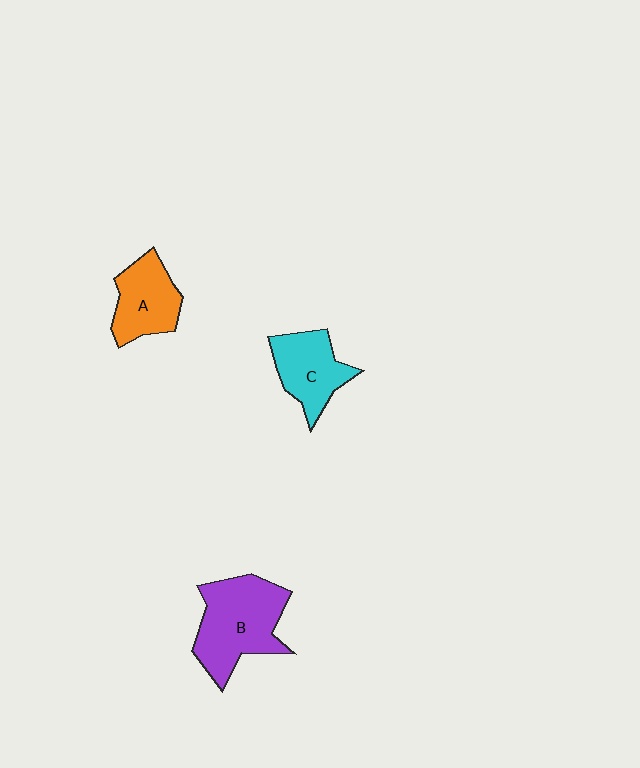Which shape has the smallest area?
Shape A (orange).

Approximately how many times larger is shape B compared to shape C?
Approximately 1.5 times.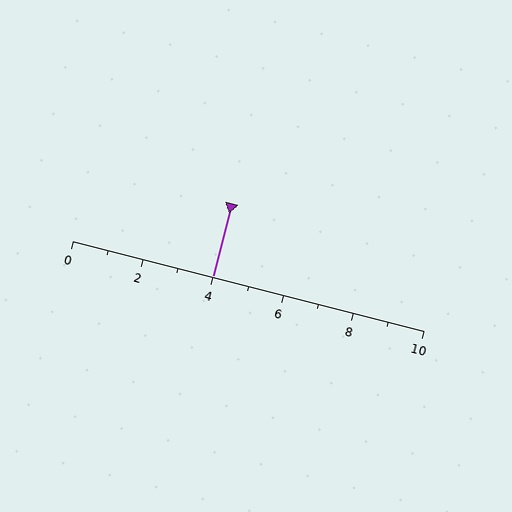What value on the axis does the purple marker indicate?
The marker indicates approximately 4.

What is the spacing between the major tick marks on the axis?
The major ticks are spaced 2 apart.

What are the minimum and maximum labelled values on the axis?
The axis runs from 0 to 10.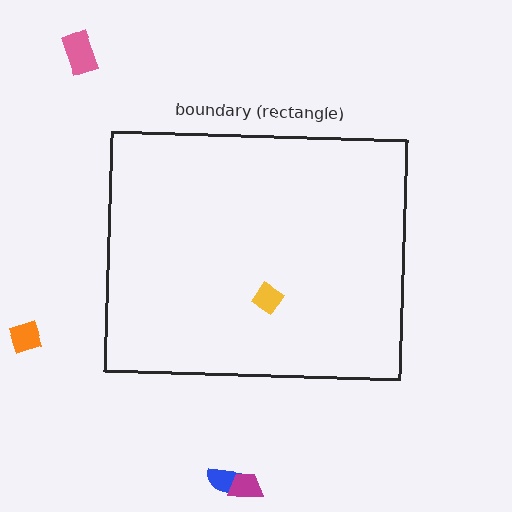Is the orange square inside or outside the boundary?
Outside.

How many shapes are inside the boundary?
1 inside, 4 outside.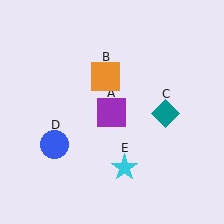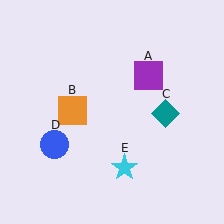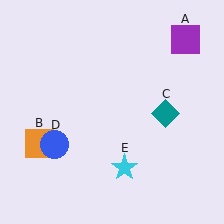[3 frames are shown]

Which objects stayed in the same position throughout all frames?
Teal diamond (object C) and blue circle (object D) and cyan star (object E) remained stationary.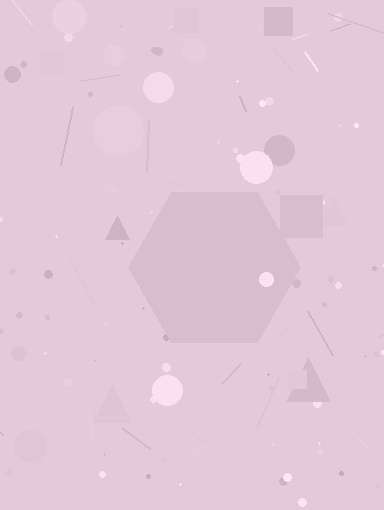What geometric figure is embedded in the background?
A hexagon is embedded in the background.